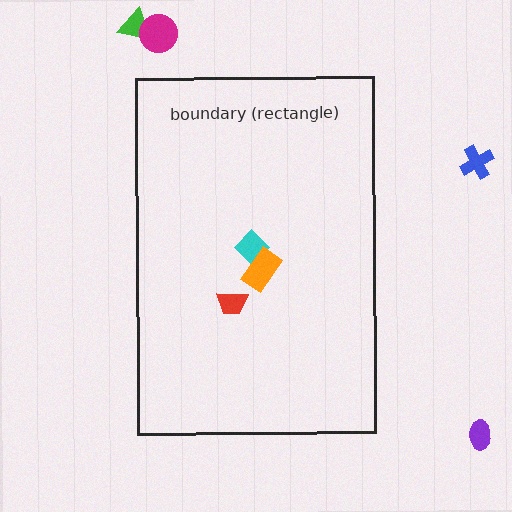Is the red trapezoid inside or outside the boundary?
Inside.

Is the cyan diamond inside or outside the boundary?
Inside.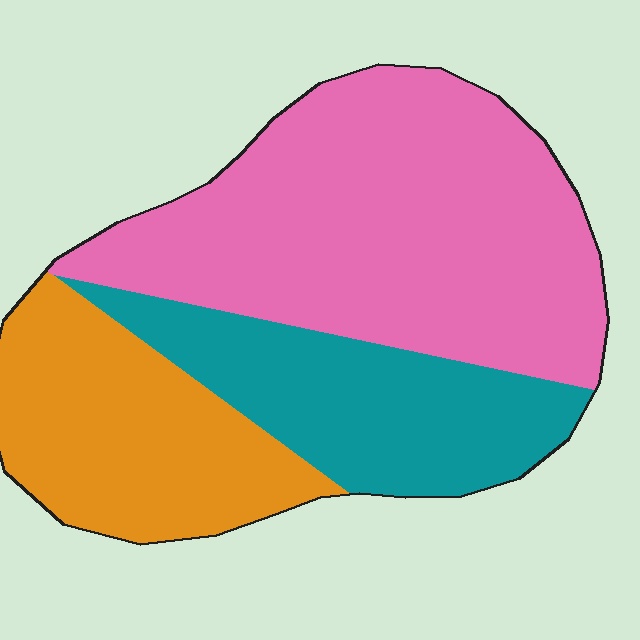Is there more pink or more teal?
Pink.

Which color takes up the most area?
Pink, at roughly 50%.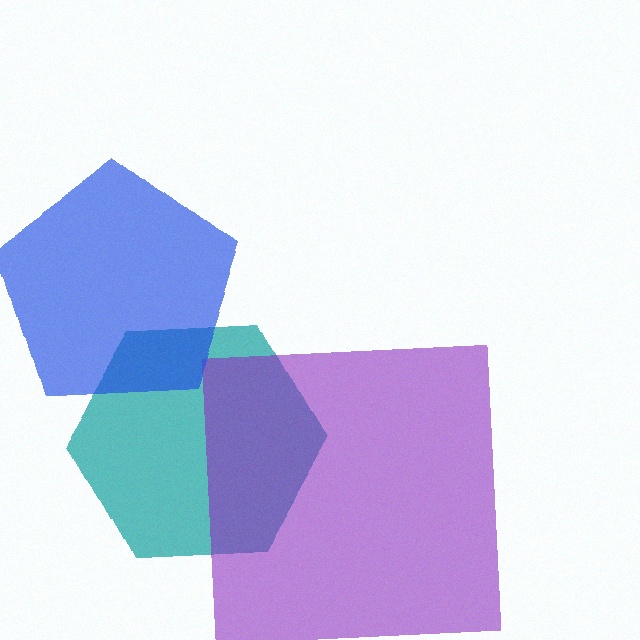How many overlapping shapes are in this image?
There are 3 overlapping shapes in the image.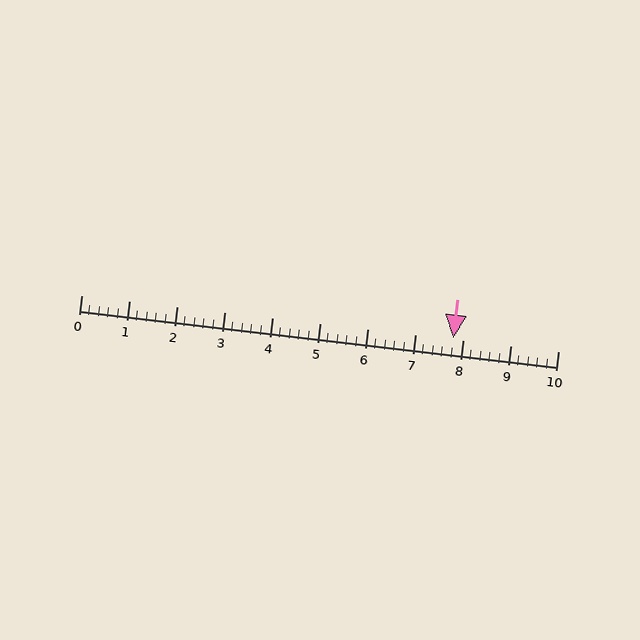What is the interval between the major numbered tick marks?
The major tick marks are spaced 1 units apart.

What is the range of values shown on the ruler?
The ruler shows values from 0 to 10.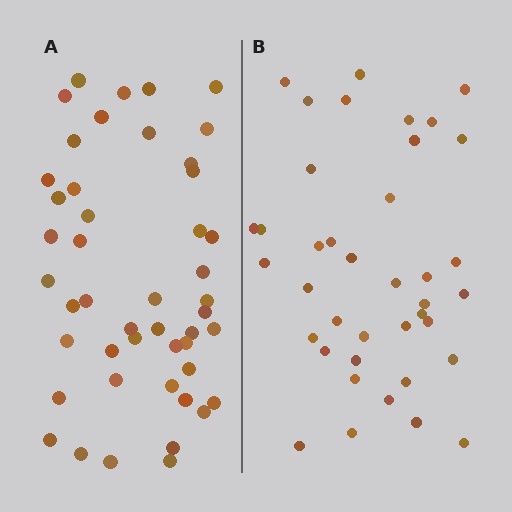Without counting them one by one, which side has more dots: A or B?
Region A (the left region) has more dots.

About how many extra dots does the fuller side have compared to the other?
Region A has roughly 8 or so more dots than region B.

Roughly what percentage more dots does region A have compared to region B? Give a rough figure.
About 20% more.